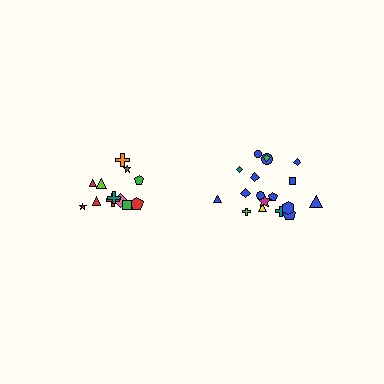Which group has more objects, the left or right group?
The right group.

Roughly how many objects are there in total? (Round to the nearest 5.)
Roughly 30 objects in total.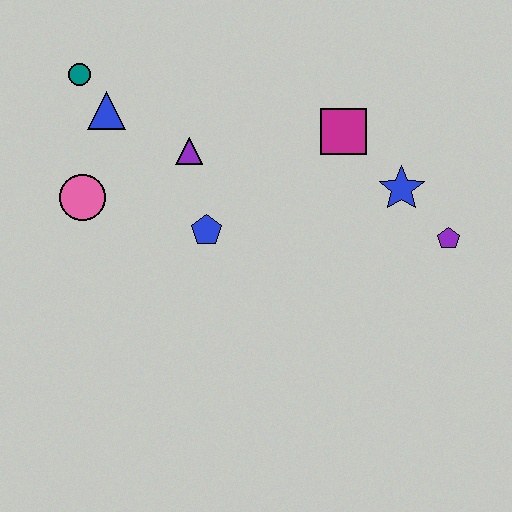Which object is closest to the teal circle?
The blue triangle is closest to the teal circle.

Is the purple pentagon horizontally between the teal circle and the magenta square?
No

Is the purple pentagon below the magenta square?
Yes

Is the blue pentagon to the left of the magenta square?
Yes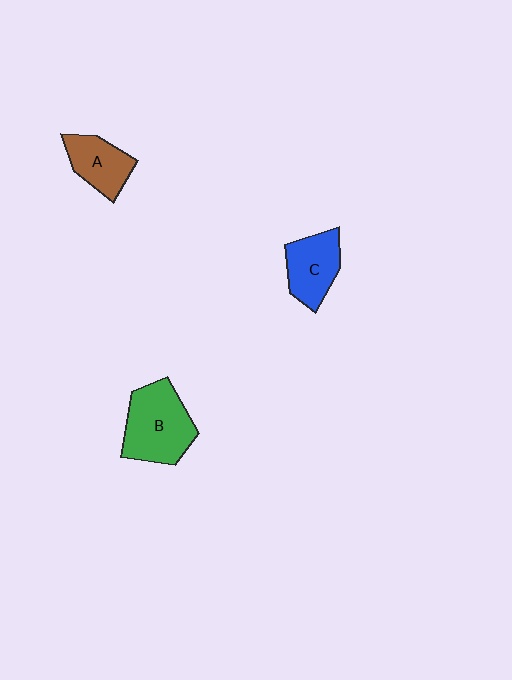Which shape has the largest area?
Shape B (green).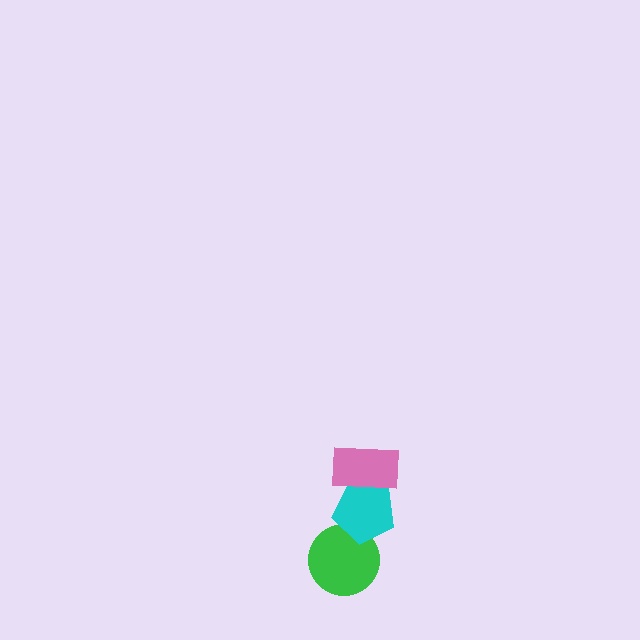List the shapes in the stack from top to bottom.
From top to bottom: the pink rectangle, the cyan pentagon, the green circle.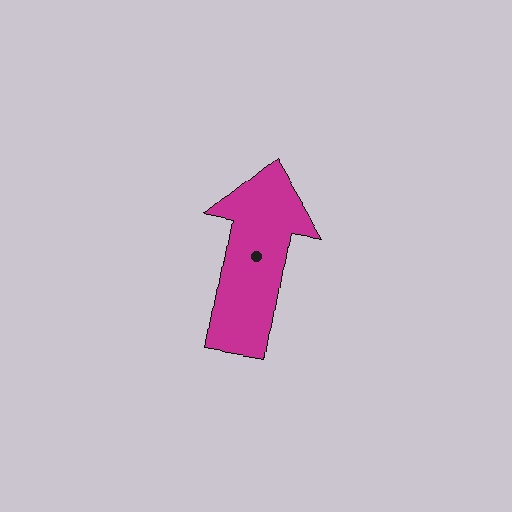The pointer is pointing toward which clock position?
Roughly 12 o'clock.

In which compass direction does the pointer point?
North.